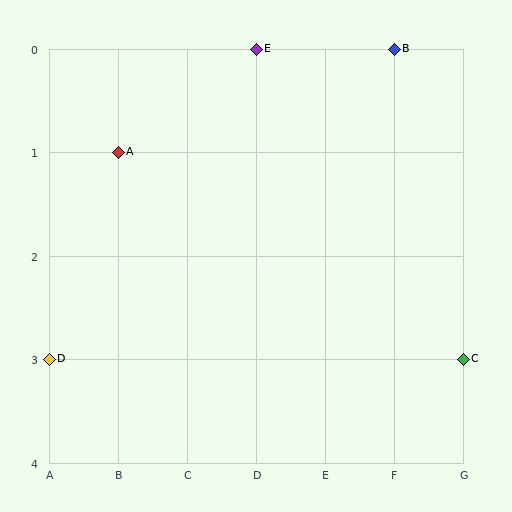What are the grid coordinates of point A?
Point A is at grid coordinates (B, 1).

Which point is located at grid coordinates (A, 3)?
Point D is at (A, 3).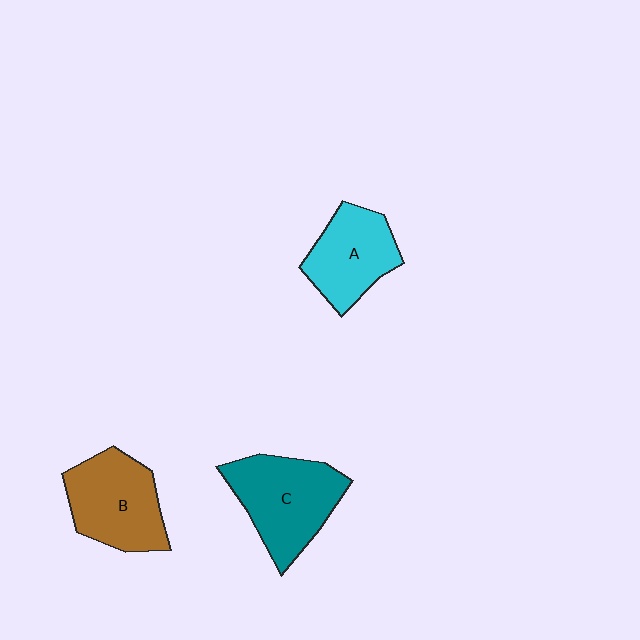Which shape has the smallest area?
Shape A (cyan).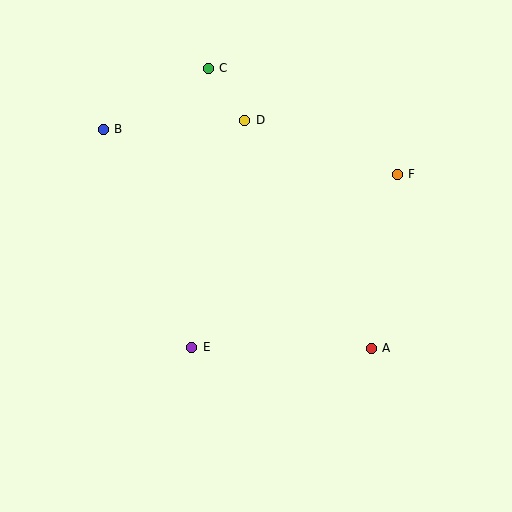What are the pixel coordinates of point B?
Point B is at (103, 129).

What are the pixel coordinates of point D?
Point D is at (245, 120).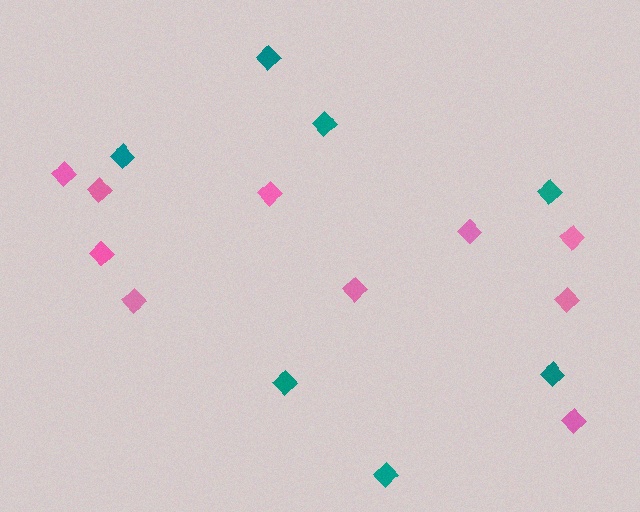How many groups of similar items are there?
There are 2 groups: one group of pink diamonds (10) and one group of teal diamonds (7).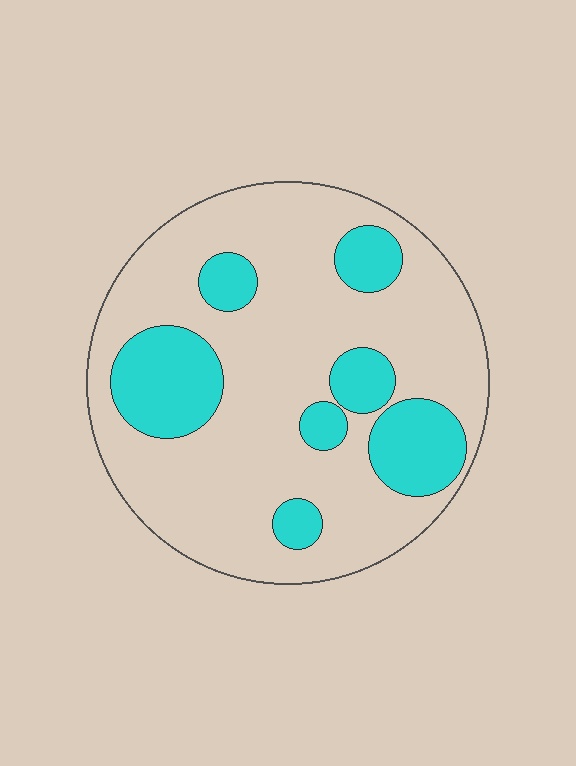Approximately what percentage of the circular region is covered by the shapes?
Approximately 25%.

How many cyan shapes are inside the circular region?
7.